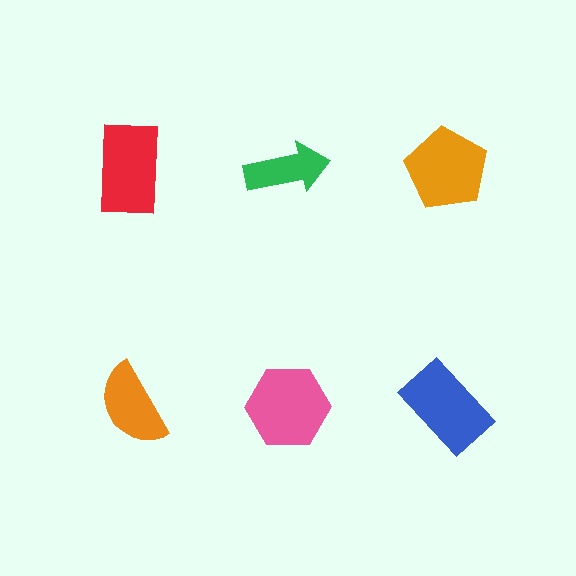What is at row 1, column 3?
An orange pentagon.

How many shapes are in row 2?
3 shapes.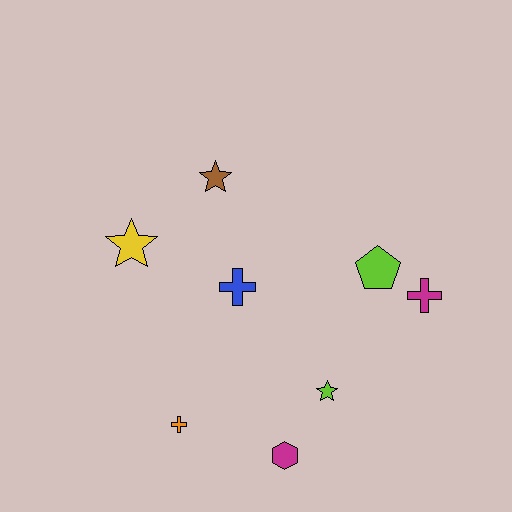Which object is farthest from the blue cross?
The magenta cross is farthest from the blue cross.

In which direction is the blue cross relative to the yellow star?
The blue cross is to the right of the yellow star.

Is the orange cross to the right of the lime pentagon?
No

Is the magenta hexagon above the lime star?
No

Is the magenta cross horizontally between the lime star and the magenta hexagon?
No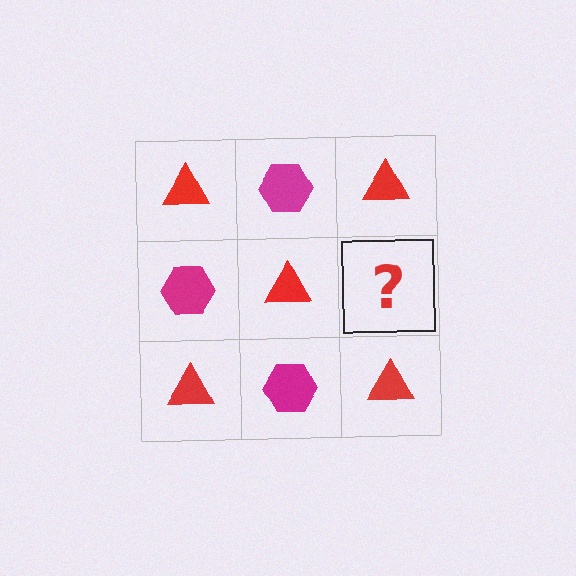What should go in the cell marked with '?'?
The missing cell should contain a magenta hexagon.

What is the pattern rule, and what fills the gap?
The rule is that it alternates red triangle and magenta hexagon in a checkerboard pattern. The gap should be filled with a magenta hexagon.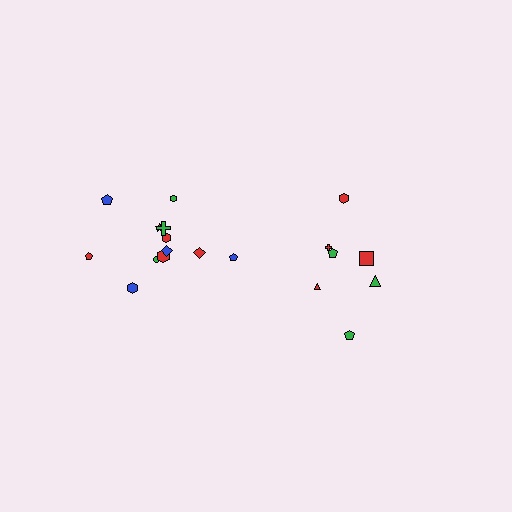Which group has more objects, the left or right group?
The left group.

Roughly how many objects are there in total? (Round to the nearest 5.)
Roughly 20 objects in total.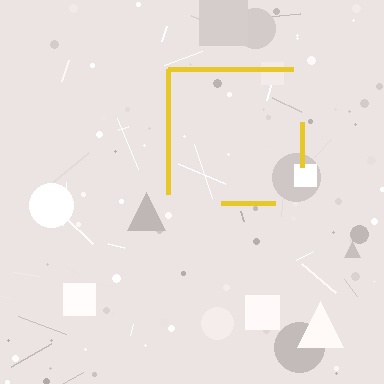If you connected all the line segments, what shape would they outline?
They would outline a square.